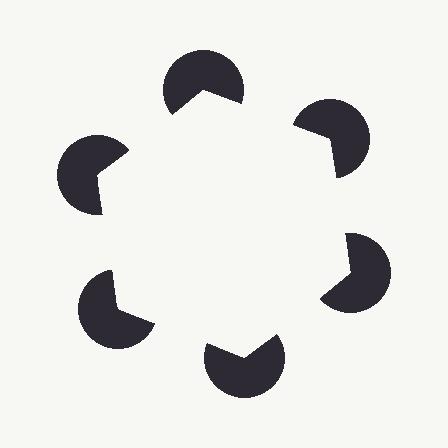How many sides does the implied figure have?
6 sides.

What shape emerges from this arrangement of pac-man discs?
An illusory hexagon — its edges are inferred from the aligned wedge cuts in the pac-man discs, not physically drawn.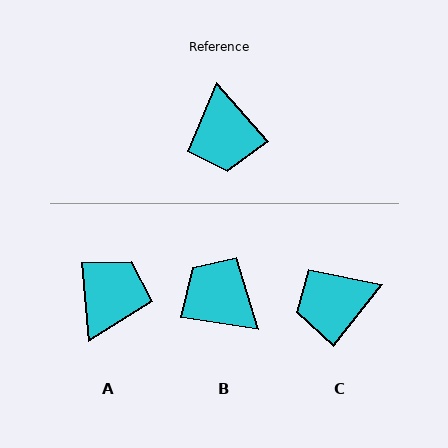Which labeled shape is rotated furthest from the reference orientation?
A, about 144 degrees away.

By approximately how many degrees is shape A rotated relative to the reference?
Approximately 144 degrees counter-clockwise.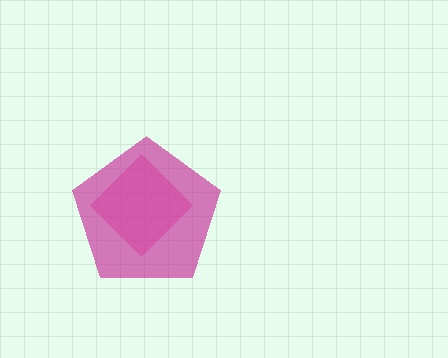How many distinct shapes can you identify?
There are 2 distinct shapes: a pink diamond, a magenta pentagon.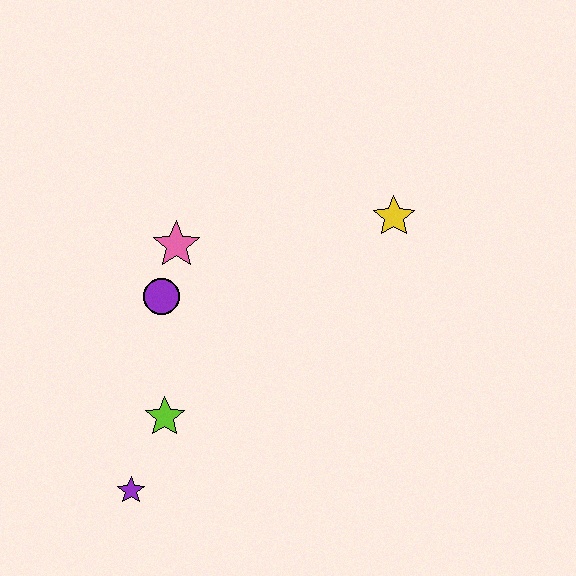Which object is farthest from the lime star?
The yellow star is farthest from the lime star.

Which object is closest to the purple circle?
The pink star is closest to the purple circle.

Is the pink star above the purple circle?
Yes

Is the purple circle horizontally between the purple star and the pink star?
Yes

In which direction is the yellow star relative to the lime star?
The yellow star is to the right of the lime star.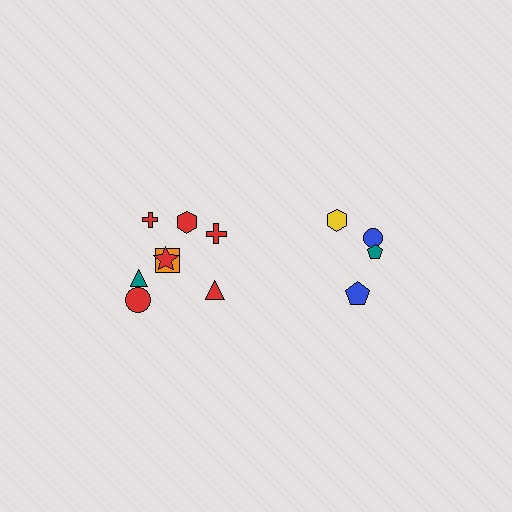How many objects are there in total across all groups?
There are 12 objects.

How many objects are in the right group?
There are 4 objects.